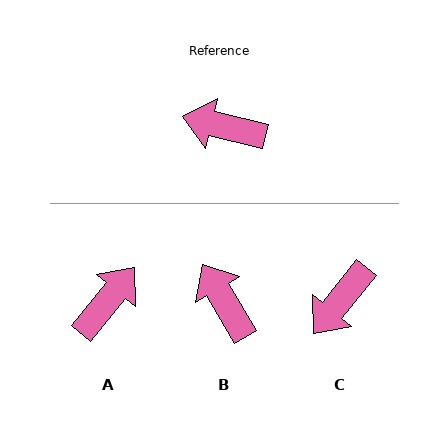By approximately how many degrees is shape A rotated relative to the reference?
Approximately 116 degrees clockwise.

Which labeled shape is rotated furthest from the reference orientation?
A, about 116 degrees away.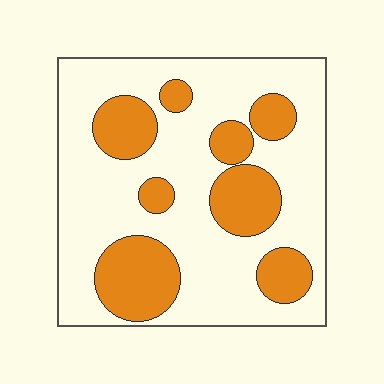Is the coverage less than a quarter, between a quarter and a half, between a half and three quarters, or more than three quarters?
Between a quarter and a half.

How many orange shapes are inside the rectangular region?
8.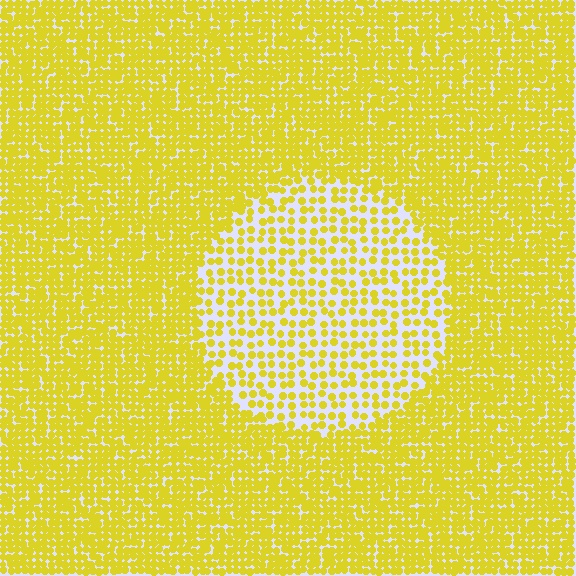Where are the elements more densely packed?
The elements are more densely packed outside the circle boundary.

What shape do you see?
I see a circle.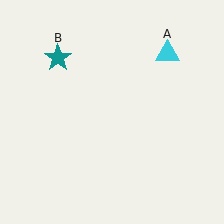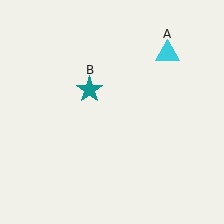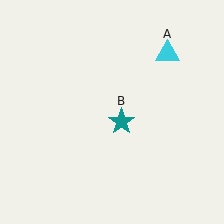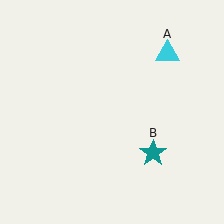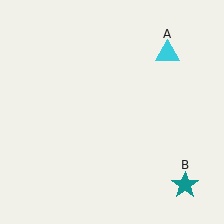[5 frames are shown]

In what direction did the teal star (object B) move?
The teal star (object B) moved down and to the right.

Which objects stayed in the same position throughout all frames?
Cyan triangle (object A) remained stationary.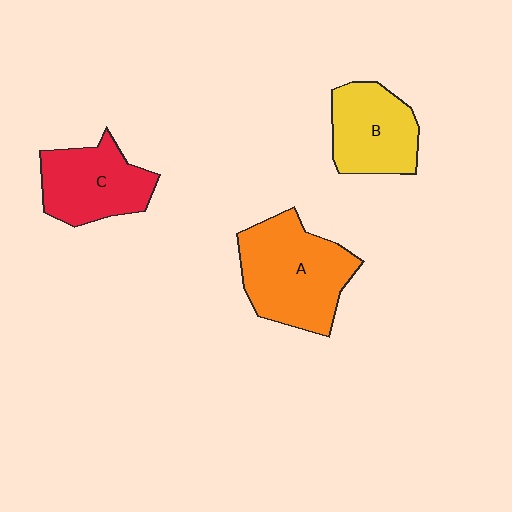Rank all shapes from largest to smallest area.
From largest to smallest: A (orange), C (red), B (yellow).